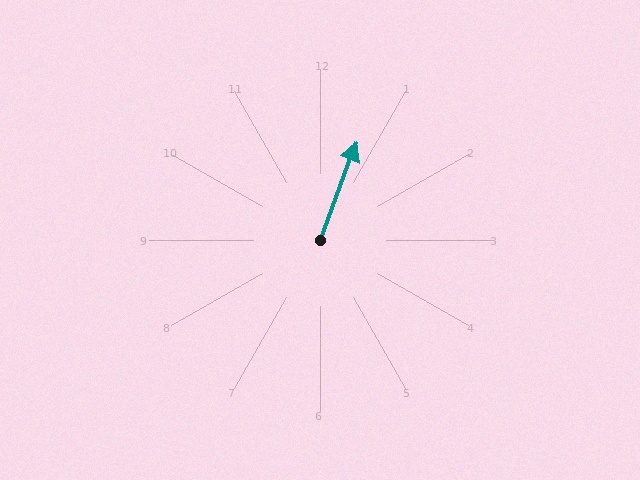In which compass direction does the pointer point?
North.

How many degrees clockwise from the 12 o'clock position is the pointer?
Approximately 20 degrees.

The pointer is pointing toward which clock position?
Roughly 1 o'clock.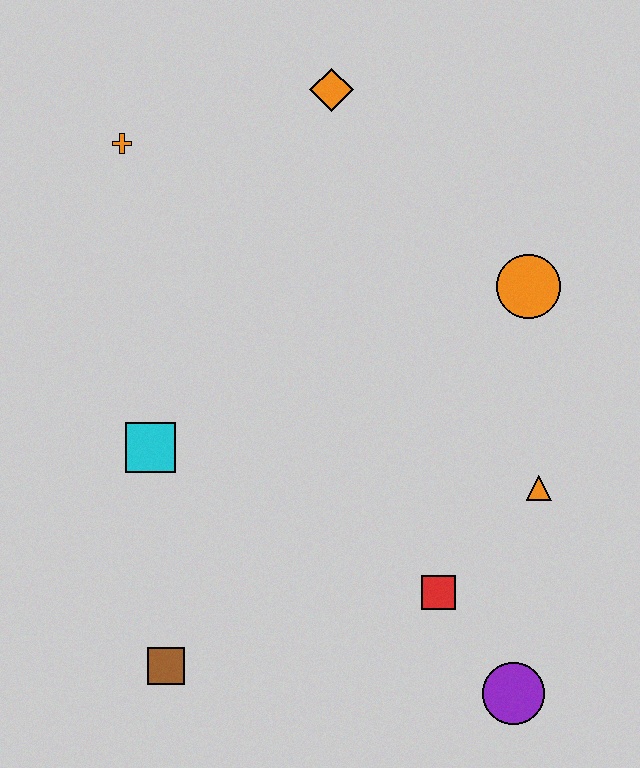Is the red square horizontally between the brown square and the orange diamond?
No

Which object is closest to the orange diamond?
The orange cross is closest to the orange diamond.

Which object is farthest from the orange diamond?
The purple circle is farthest from the orange diamond.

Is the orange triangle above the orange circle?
No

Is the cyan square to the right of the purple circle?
No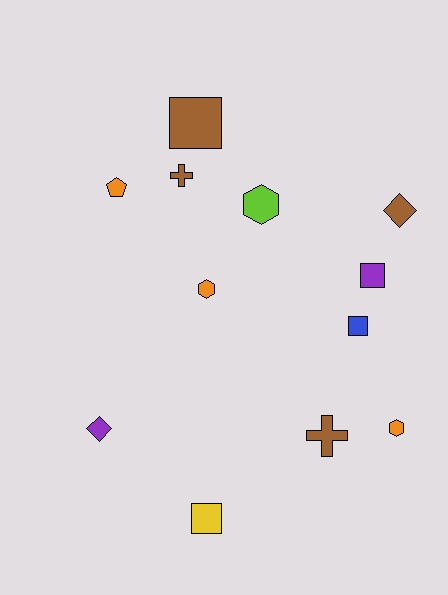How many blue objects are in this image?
There is 1 blue object.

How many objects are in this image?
There are 12 objects.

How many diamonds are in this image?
There are 2 diamonds.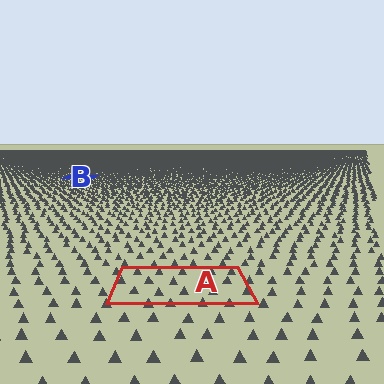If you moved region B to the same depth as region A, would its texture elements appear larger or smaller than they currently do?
They would appear larger. At a closer depth, the same texture elements are projected at a bigger on-screen size.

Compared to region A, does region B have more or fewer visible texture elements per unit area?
Region B has more texture elements per unit area — they are packed more densely because it is farther away.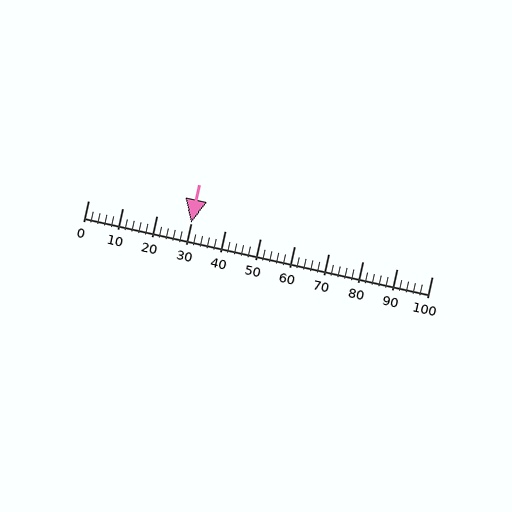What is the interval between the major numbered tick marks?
The major tick marks are spaced 10 units apart.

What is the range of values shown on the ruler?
The ruler shows values from 0 to 100.